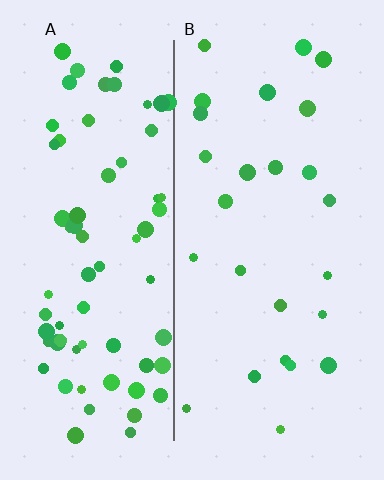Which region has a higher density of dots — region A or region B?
A (the left).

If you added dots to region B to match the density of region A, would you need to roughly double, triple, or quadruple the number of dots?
Approximately triple.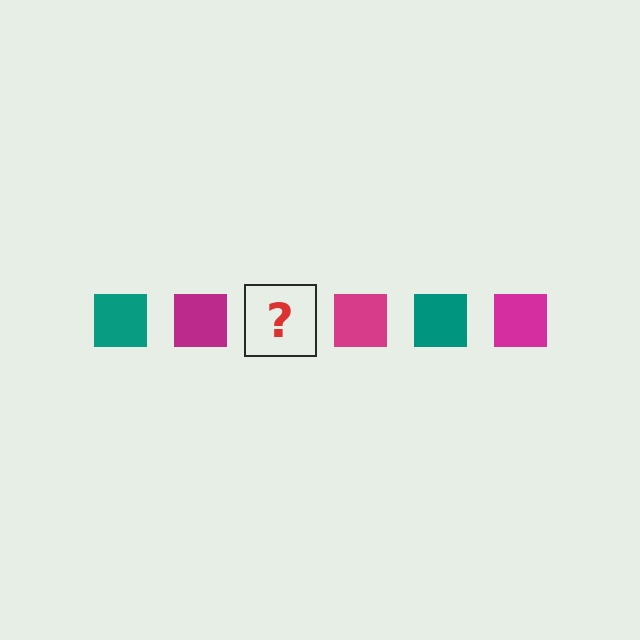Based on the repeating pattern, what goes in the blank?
The blank should be a teal square.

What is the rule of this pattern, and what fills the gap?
The rule is that the pattern cycles through teal, magenta squares. The gap should be filled with a teal square.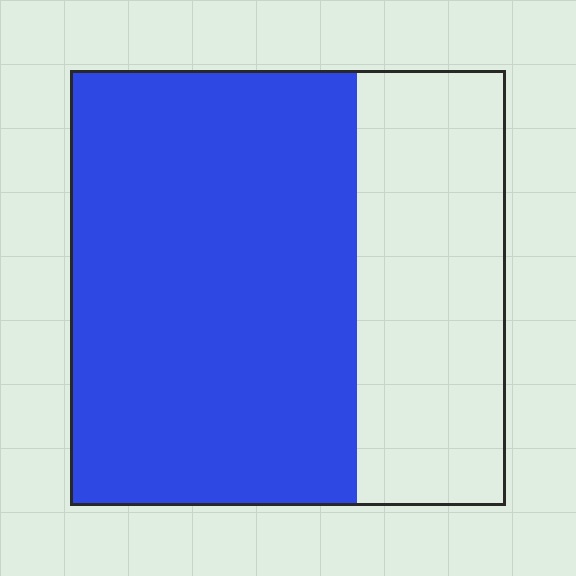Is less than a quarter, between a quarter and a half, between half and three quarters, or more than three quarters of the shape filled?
Between half and three quarters.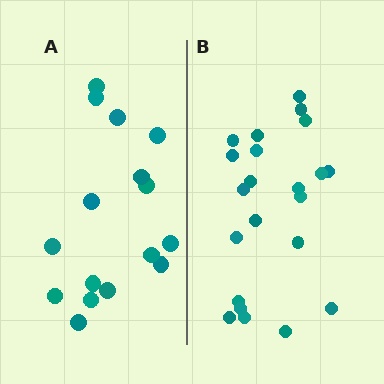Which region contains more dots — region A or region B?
Region B (the right region) has more dots.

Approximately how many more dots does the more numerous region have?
Region B has about 6 more dots than region A.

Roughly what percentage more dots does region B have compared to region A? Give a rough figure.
About 40% more.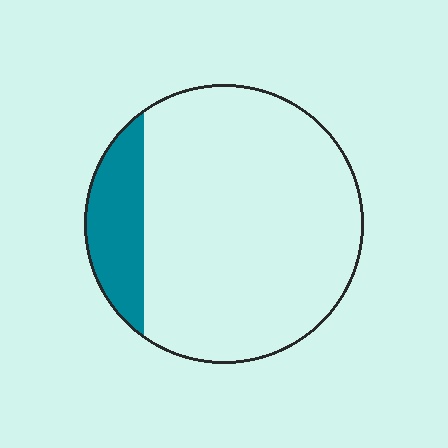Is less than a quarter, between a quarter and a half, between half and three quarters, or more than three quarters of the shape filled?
Less than a quarter.